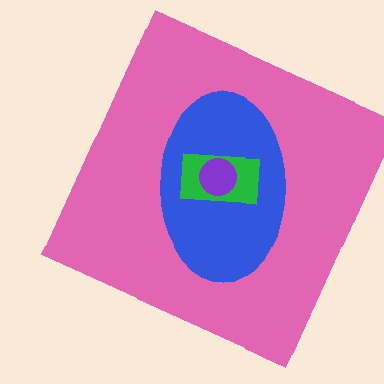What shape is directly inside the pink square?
The blue ellipse.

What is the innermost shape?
The purple circle.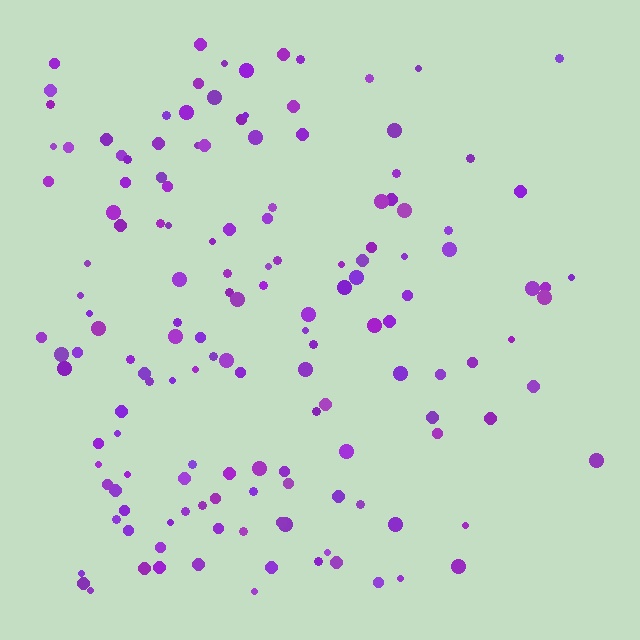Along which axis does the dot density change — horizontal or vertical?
Horizontal.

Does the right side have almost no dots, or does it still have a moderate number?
Still a moderate number, just noticeably fewer than the left.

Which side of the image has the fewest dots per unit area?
The right.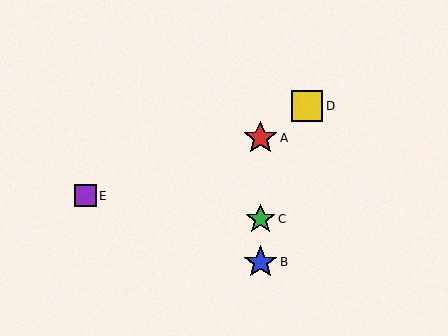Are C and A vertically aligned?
Yes, both are at x≈260.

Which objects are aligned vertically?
Objects A, B, C are aligned vertically.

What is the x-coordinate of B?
Object B is at x≈260.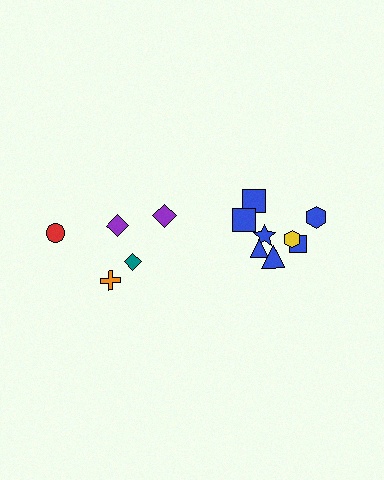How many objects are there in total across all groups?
There are 13 objects.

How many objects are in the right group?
There are 8 objects.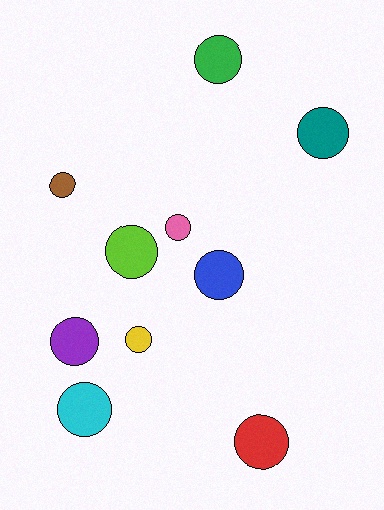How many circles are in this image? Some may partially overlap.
There are 10 circles.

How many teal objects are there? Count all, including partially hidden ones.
There is 1 teal object.